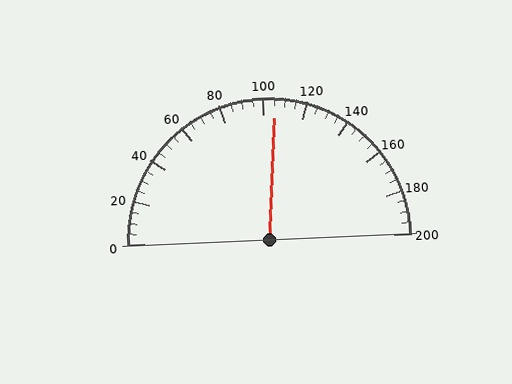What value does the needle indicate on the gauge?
The needle indicates approximately 105.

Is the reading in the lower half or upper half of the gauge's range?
The reading is in the upper half of the range (0 to 200).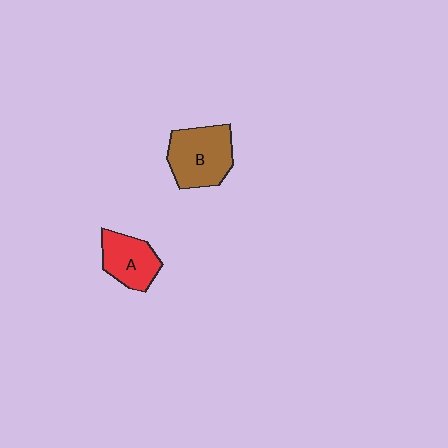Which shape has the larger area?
Shape B (brown).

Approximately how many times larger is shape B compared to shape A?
Approximately 1.4 times.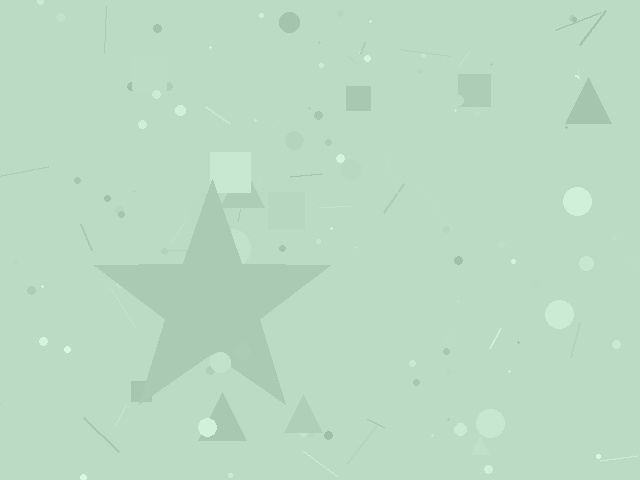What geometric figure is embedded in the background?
A star is embedded in the background.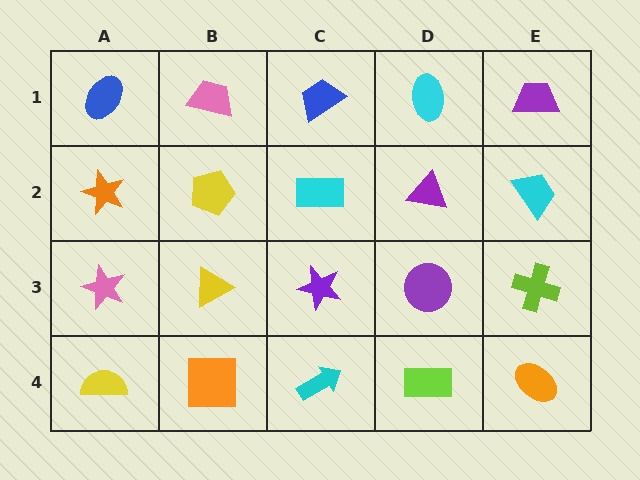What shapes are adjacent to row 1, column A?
An orange star (row 2, column A), a pink trapezoid (row 1, column B).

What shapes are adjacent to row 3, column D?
A purple triangle (row 2, column D), a lime rectangle (row 4, column D), a purple star (row 3, column C), a lime cross (row 3, column E).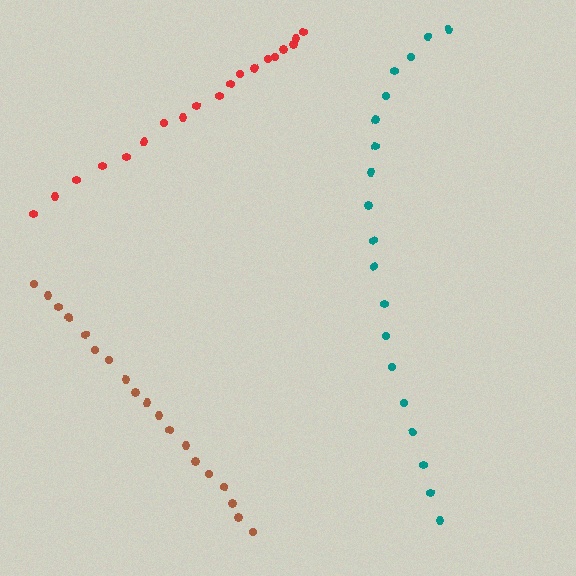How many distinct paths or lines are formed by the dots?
There are 3 distinct paths.